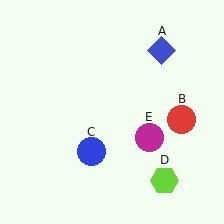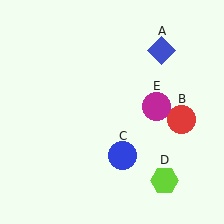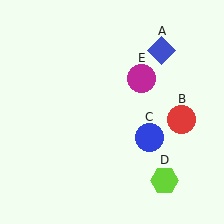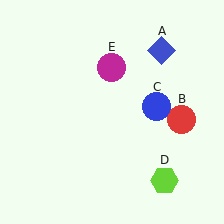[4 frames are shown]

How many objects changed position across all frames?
2 objects changed position: blue circle (object C), magenta circle (object E).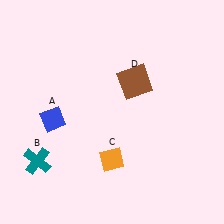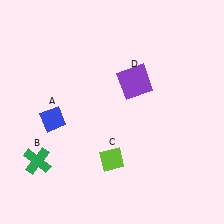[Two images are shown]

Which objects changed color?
B changed from teal to green. C changed from orange to lime. D changed from brown to purple.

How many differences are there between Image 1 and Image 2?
There are 3 differences between the two images.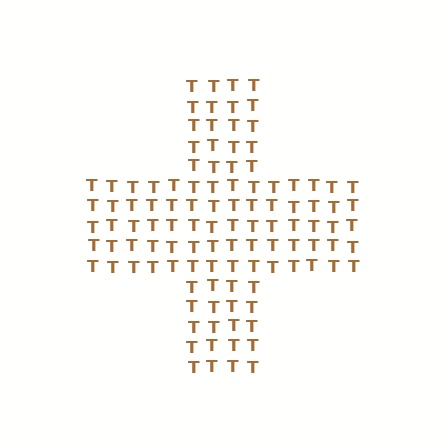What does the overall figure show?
The overall figure shows a cross.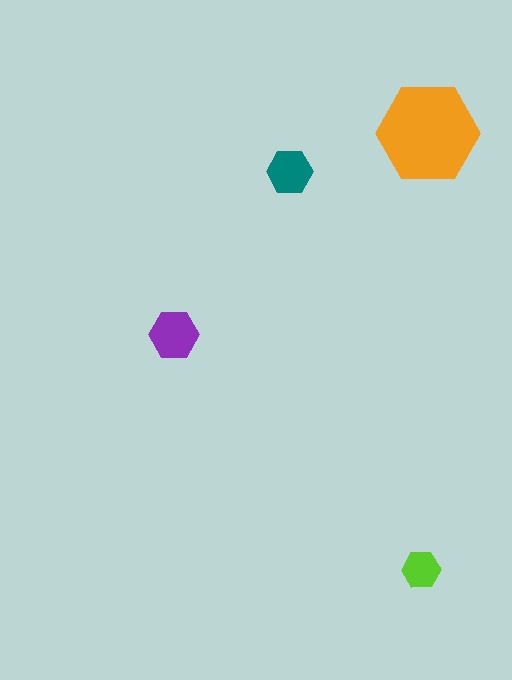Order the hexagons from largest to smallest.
the orange one, the purple one, the teal one, the lime one.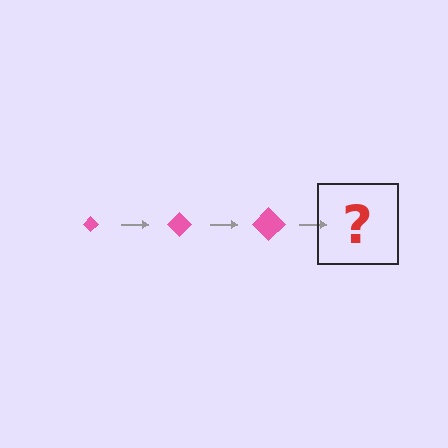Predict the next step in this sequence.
The next step is a pink diamond, larger than the previous one.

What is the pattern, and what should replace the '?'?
The pattern is that the diamond gets progressively larger each step. The '?' should be a pink diamond, larger than the previous one.